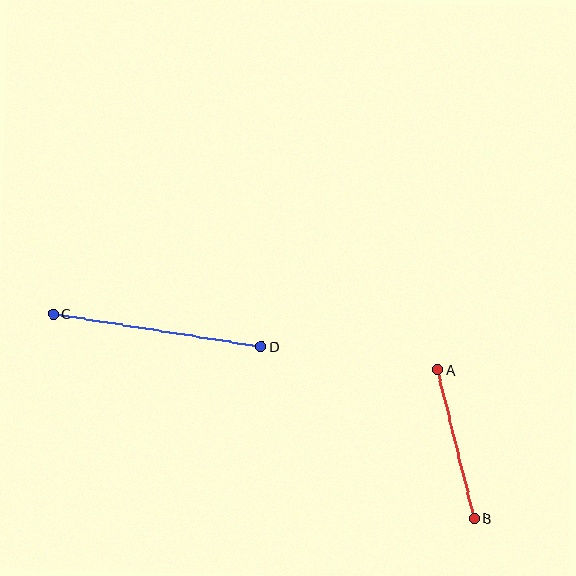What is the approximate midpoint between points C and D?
The midpoint is at approximately (157, 330) pixels.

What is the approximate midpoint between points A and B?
The midpoint is at approximately (456, 444) pixels.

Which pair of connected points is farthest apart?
Points C and D are farthest apart.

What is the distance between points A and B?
The distance is approximately 153 pixels.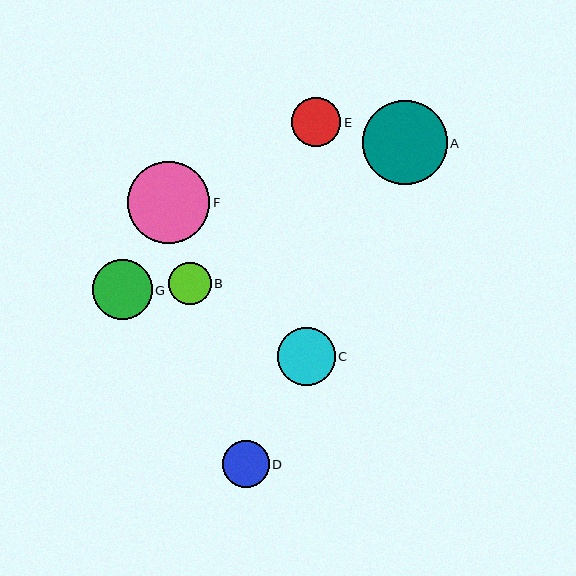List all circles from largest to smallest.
From largest to smallest: A, F, G, C, E, D, B.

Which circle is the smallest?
Circle B is the smallest with a size of approximately 43 pixels.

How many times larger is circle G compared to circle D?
Circle G is approximately 1.3 times the size of circle D.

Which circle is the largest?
Circle A is the largest with a size of approximately 85 pixels.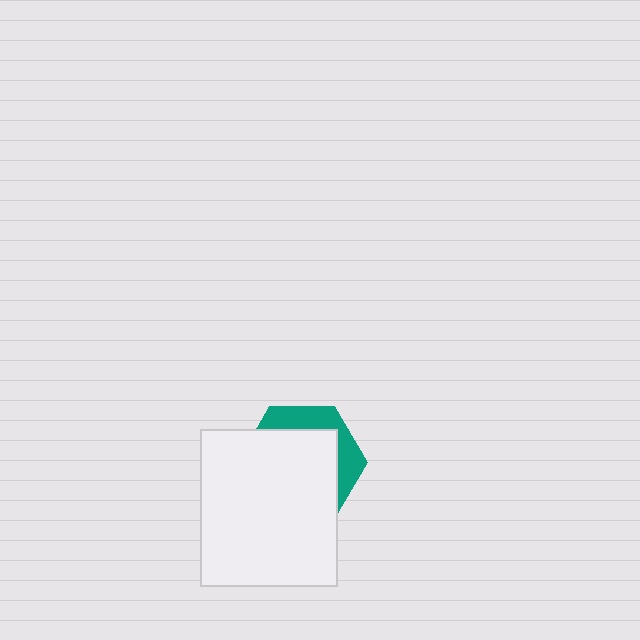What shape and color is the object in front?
The object in front is a white rectangle.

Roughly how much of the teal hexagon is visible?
A small part of it is visible (roughly 30%).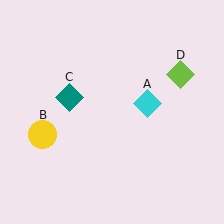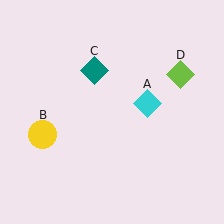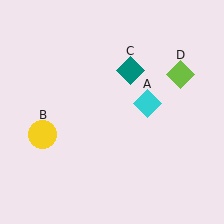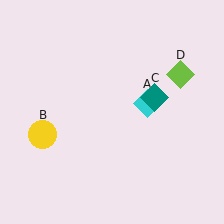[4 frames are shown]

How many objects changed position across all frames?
1 object changed position: teal diamond (object C).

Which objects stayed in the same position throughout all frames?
Cyan diamond (object A) and yellow circle (object B) and lime diamond (object D) remained stationary.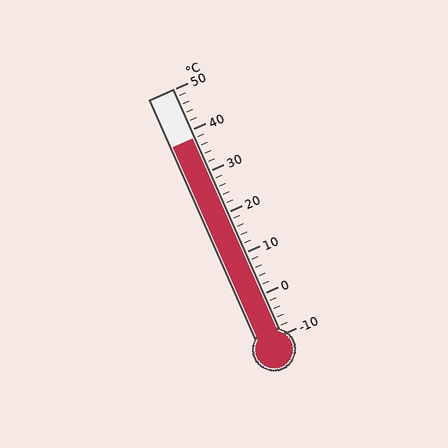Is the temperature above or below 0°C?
The temperature is above 0°C.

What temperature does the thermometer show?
The thermometer shows approximately 38°C.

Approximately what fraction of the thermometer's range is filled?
The thermometer is filled to approximately 80% of its range.